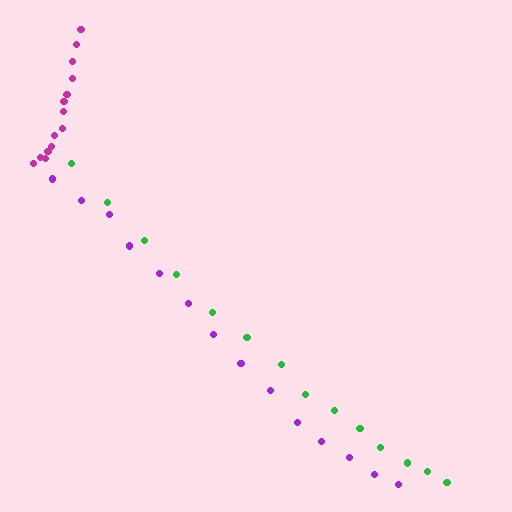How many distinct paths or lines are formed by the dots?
There are 3 distinct paths.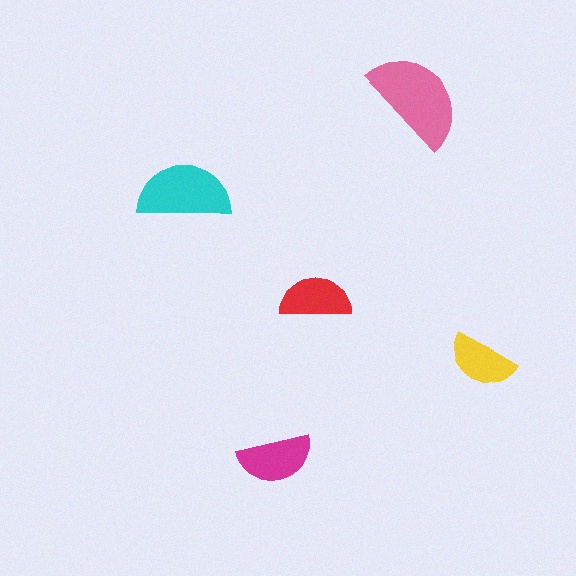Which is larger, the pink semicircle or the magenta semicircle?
The pink one.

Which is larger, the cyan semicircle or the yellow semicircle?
The cyan one.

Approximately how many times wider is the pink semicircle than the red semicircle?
About 1.5 times wider.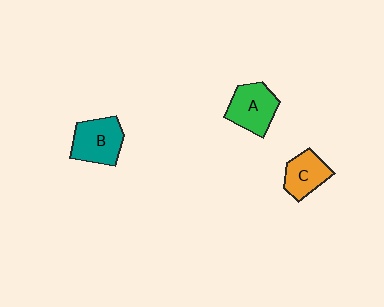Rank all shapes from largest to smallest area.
From largest to smallest: B (teal), A (green), C (orange).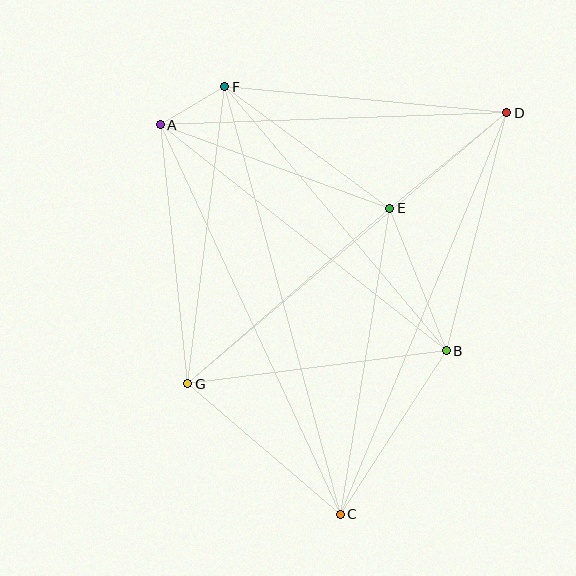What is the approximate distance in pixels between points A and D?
The distance between A and D is approximately 347 pixels.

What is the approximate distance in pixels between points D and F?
The distance between D and F is approximately 283 pixels.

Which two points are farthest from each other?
Points C and F are farthest from each other.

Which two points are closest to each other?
Points A and F are closest to each other.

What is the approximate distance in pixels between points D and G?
The distance between D and G is approximately 419 pixels.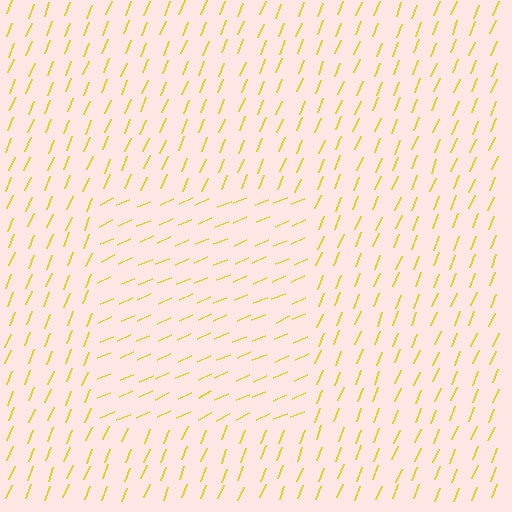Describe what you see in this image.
The image is filled with small yellow line segments. A rectangle region in the image has lines oriented differently from the surrounding lines, creating a visible texture boundary.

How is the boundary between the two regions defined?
The boundary is defined purely by a change in line orientation (approximately 45 degrees difference). All lines are the same color and thickness.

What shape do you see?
I see a rectangle.